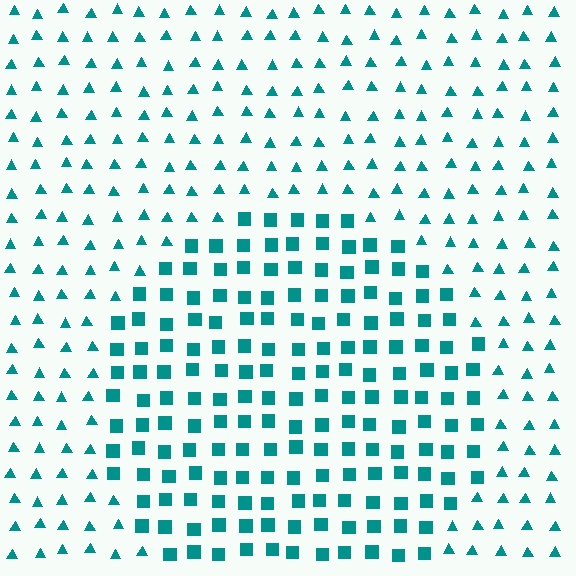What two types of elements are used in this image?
The image uses squares inside the circle region and triangles outside it.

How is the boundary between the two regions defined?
The boundary is defined by a change in element shape: squares inside vs. triangles outside. All elements share the same color and spacing.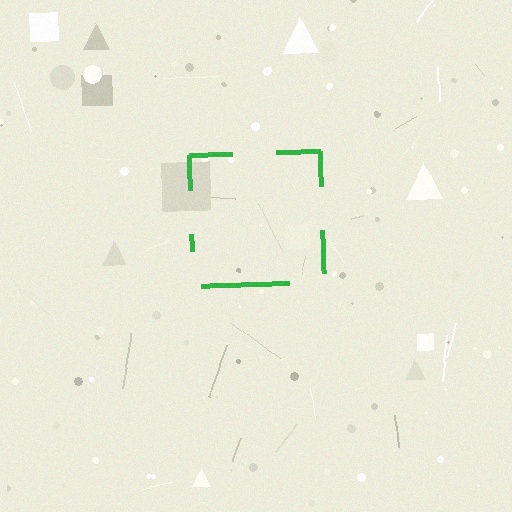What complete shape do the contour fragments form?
The contour fragments form a square.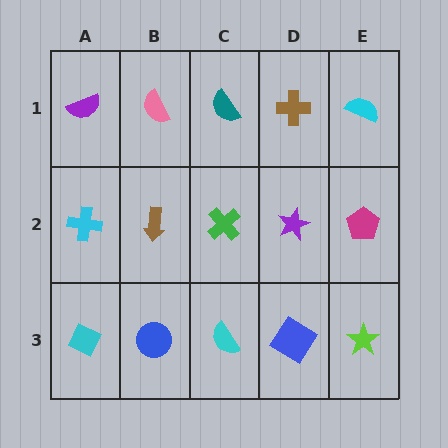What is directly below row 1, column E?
A magenta pentagon.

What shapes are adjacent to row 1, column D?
A purple star (row 2, column D), a teal semicircle (row 1, column C), a cyan semicircle (row 1, column E).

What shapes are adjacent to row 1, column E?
A magenta pentagon (row 2, column E), a brown cross (row 1, column D).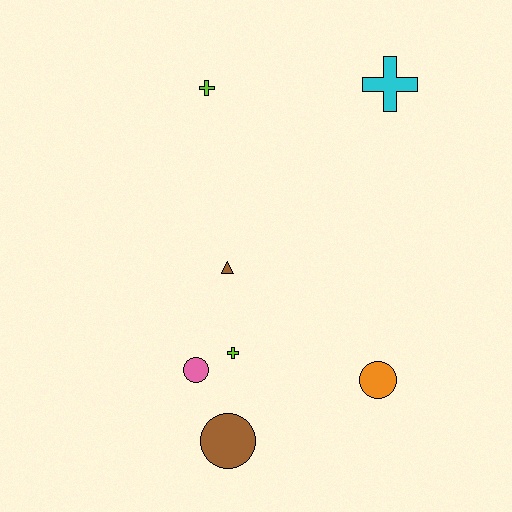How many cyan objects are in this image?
There is 1 cyan object.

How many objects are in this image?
There are 7 objects.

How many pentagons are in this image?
There are no pentagons.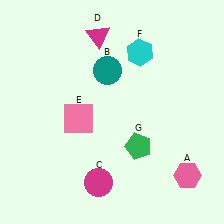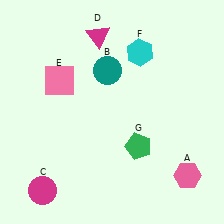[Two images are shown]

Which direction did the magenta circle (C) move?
The magenta circle (C) moved left.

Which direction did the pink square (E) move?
The pink square (E) moved up.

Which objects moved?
The objects that moved are: the magenta circle (C), the pink square (E).